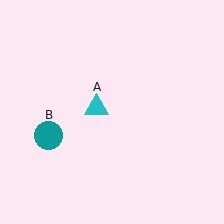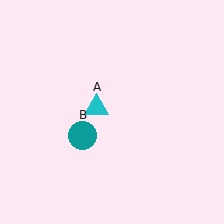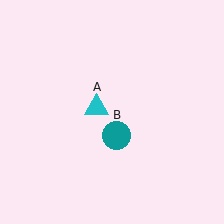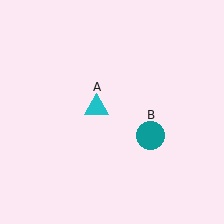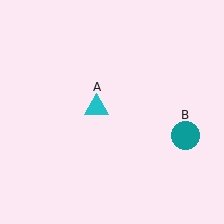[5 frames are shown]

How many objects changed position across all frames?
1 object changed position: teal circle (object B).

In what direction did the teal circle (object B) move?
The teal circle (object B) moved right.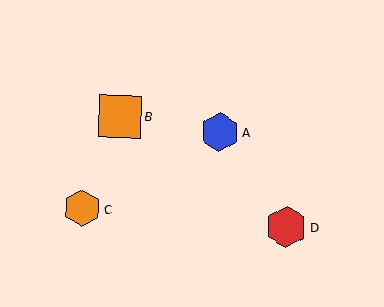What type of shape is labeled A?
Shape A is a blue hexagon.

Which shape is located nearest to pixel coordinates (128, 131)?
The orange square (labeled B) at (120, 116) is nearest to that location.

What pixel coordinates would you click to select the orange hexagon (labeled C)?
Click at (82, 208) to select the orange hexagon C.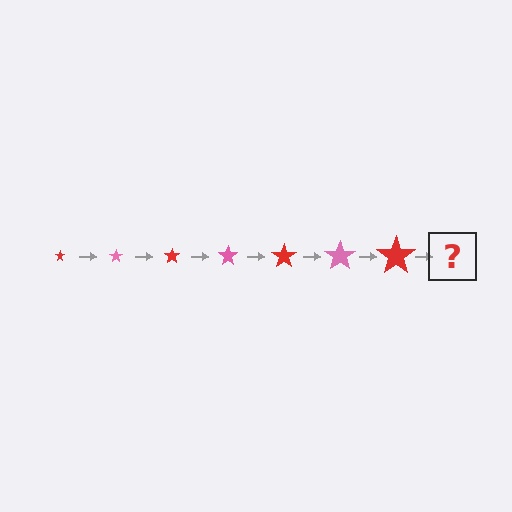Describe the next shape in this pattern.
It should be a pink star, larger than the previous one.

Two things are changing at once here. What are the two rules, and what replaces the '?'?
The two rules are that the star grows larger each step and the color cycles through red and pink. The '?' should be a pink star, larger than the previous one.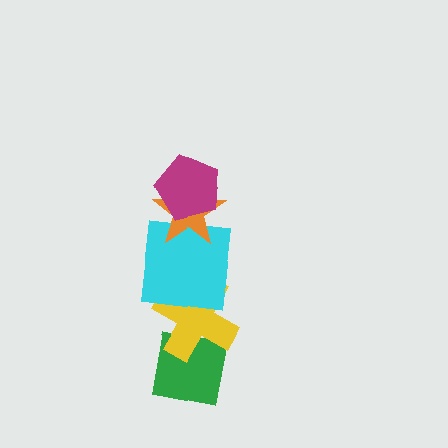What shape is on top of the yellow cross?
The cyan square is on top of the yellow cross.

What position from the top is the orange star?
The orange star is 2nd from the top.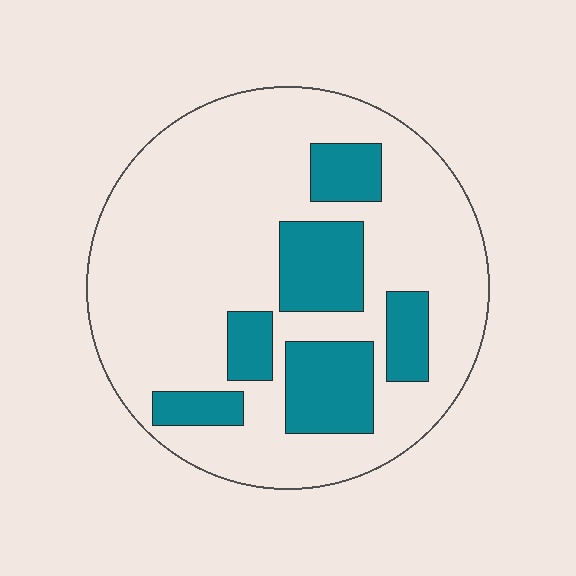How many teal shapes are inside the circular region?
6.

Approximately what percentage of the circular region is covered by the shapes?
Approximately 25%.